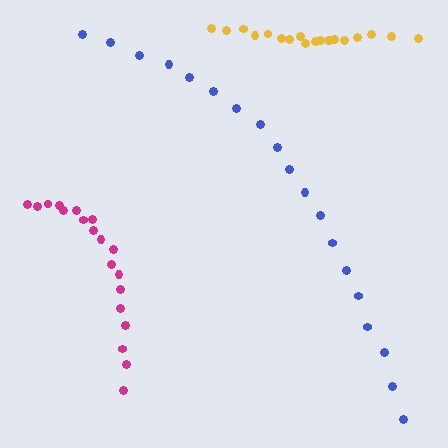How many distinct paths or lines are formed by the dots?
There are 3 distinct paths.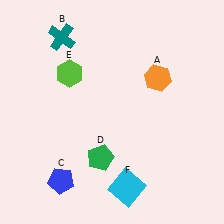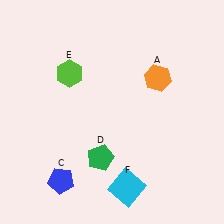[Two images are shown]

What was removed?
The teal cross (B) was removed in Image 2.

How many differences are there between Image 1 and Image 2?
There is 1 difference between the two images.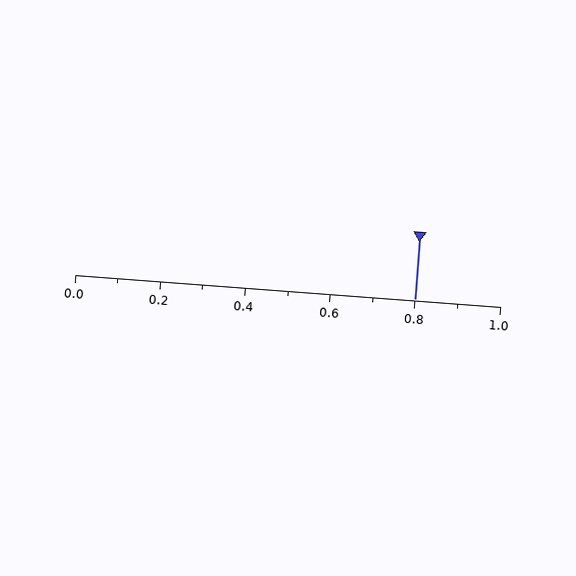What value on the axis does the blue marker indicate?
The marker indicates approximately 0.8.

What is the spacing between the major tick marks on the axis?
The major ticks are spaced 0.2 apart.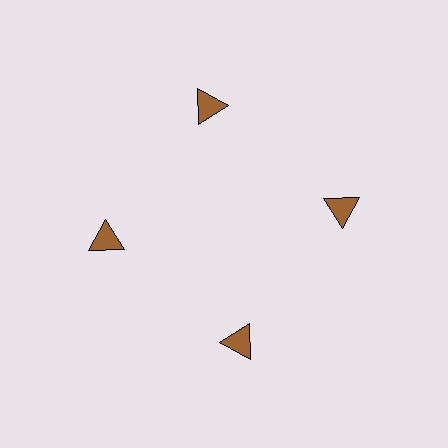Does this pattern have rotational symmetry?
Yes, this pattern has 4-fold rotational symmetry. It looks the same after rotating 90 degrees around the center.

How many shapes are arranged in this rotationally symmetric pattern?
There are 4 shapes, arranged in 4 groups of 1.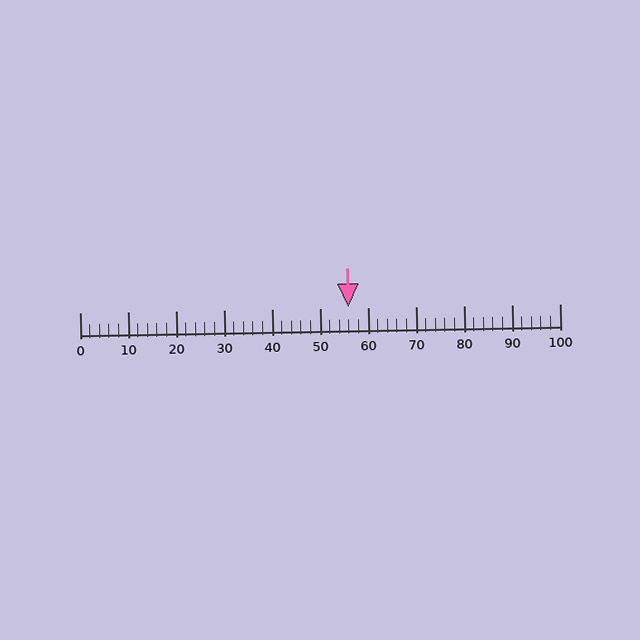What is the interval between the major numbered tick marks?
The major tick marks are spaced 10 units apart.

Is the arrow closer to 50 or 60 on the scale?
The arrow is closer to 60.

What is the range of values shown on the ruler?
The ruler shows values from 0 to 100.